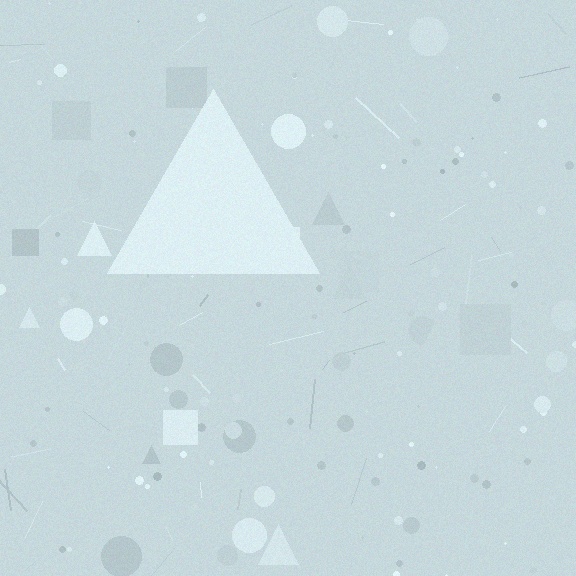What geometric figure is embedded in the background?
A triangle is embedded in the background.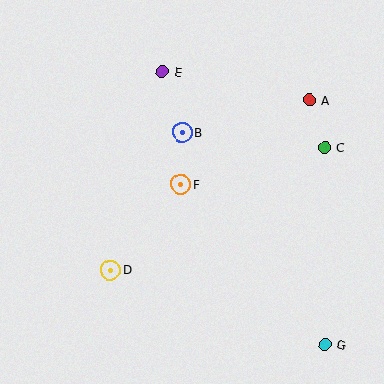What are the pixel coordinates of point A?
Point A is at (309, 100).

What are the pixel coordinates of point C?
Point C is at (325, 148).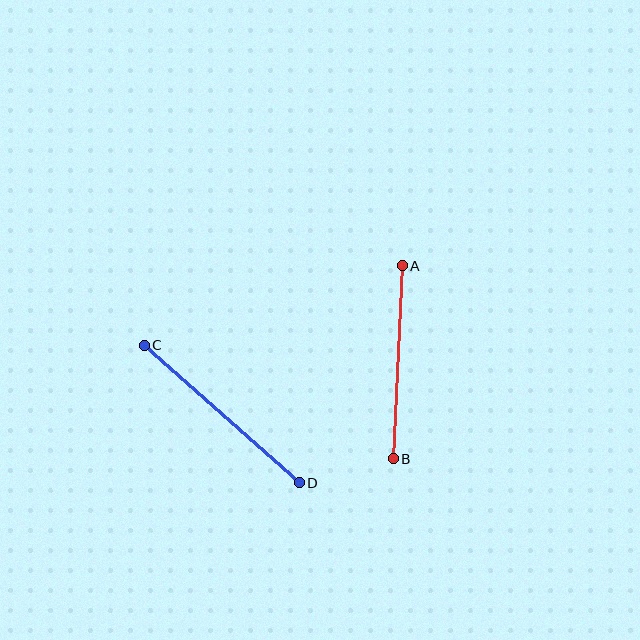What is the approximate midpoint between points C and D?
The midpoint is at approximately (222, 414) pixels.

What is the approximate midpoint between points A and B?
The midpoint is at approximately (398, 362) pixels.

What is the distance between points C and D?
The distance is approximately 207 pixels.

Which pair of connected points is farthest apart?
Points C and D are farthest apart.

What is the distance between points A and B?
The distance is approximately 193 pixels.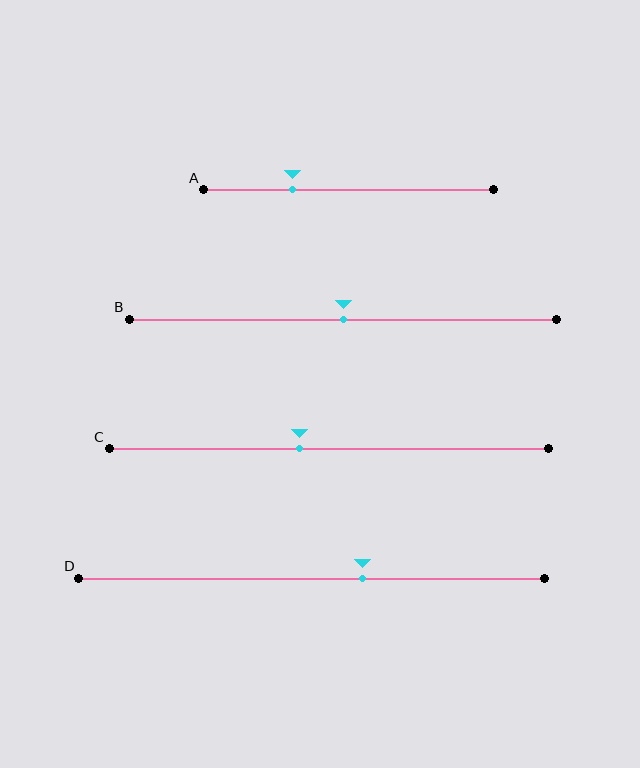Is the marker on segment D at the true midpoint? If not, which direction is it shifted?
No, the marker on segment D is shifted to the right by about 11% of the segment length.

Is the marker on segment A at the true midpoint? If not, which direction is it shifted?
No, the marker on segment A is shifted to the left by about 19% of the segment length.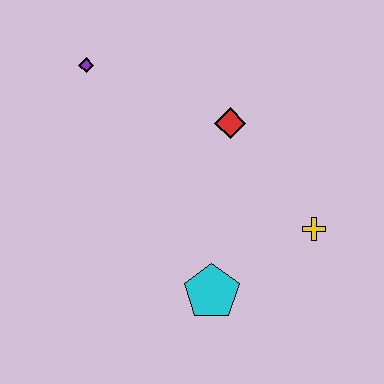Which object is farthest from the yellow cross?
The purple diamond is farthest from the yellow cross.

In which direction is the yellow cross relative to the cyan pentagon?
The yellow cross is to the right of the cyan pentagon.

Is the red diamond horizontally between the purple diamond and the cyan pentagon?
No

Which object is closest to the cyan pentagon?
The yellow cross is closest to the cyan pentagon.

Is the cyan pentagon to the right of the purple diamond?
Yes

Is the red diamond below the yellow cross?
No